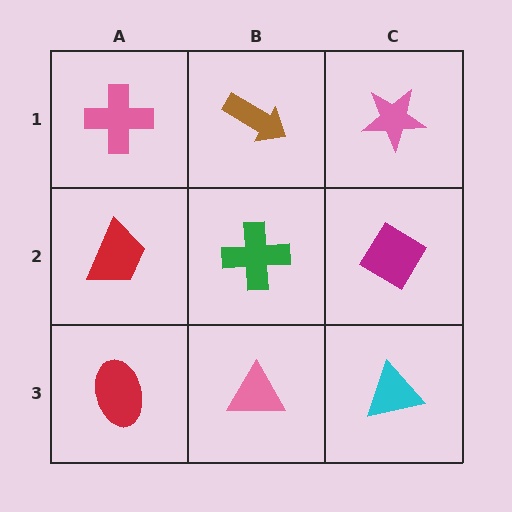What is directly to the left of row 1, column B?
A pink cross.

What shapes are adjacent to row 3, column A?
A red trapezoid (row 2, column A), a pink triangle (row 3, column B).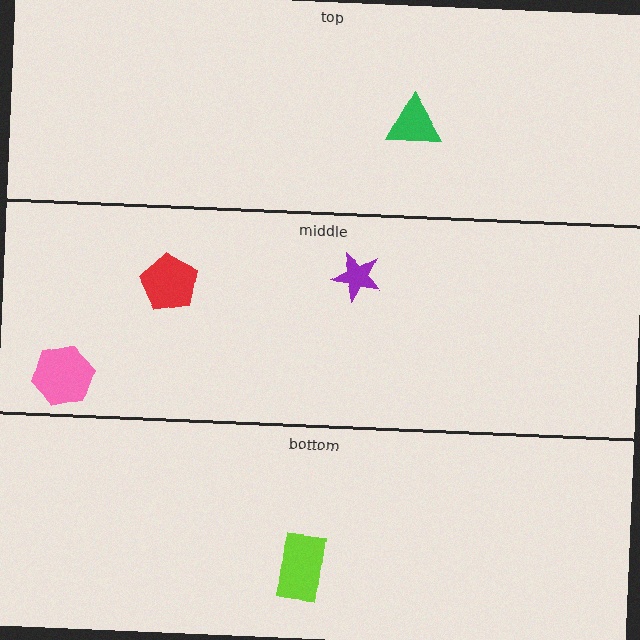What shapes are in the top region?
The green triangle.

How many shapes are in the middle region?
3.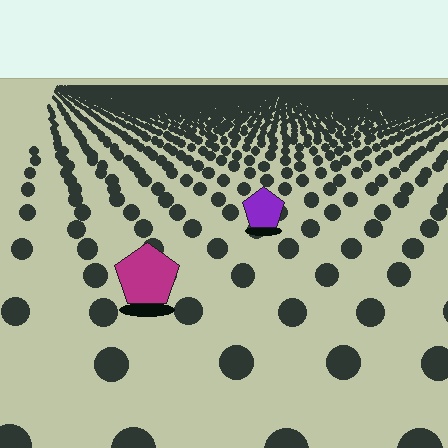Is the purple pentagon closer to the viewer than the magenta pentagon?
No. The magenta pentagon is closer — you can tell from the texture gradient: the ground texture is coarser near it.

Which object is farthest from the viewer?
The purple pentagon is farthest from the viewer. It appears smaller and the ground texture around it is denser.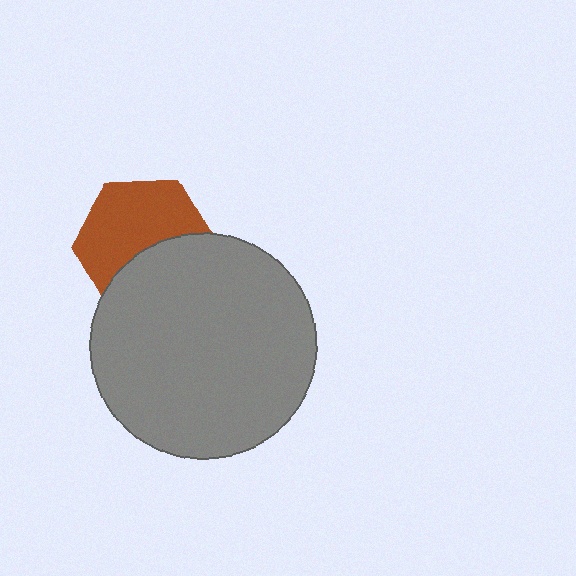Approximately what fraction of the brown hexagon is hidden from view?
Roughly 41% of the brown hexagon is hidden behind the gray circle.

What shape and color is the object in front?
The object in front is a gray circle.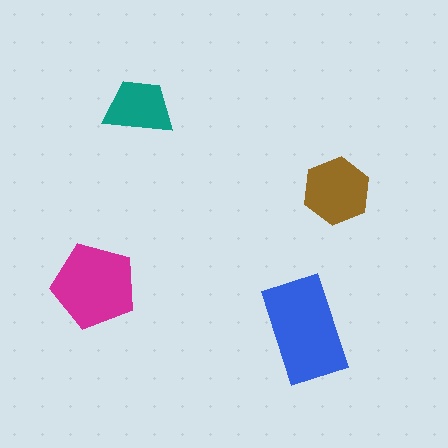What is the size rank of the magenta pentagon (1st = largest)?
2nd.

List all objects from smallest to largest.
The teal trapezoid, the brown hexagon, the magenta pentagon, the blue rectangle.